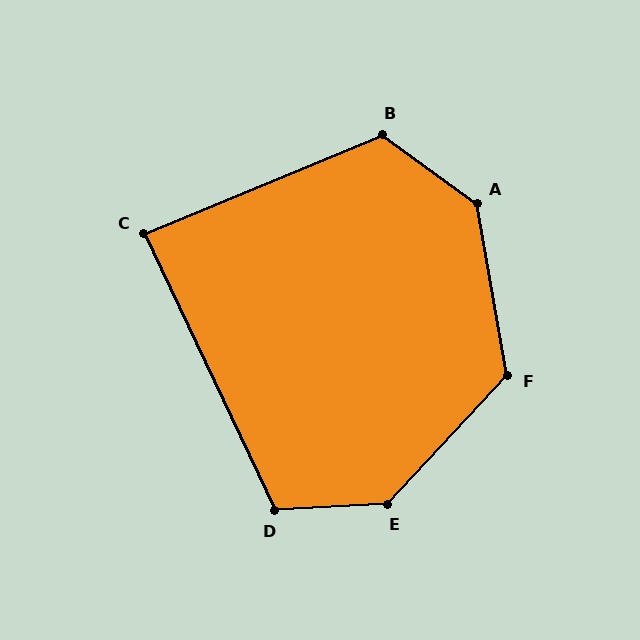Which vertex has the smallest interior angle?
C, at approximately 87 degrees.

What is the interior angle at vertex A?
Approximately 136 degrees (obtuse).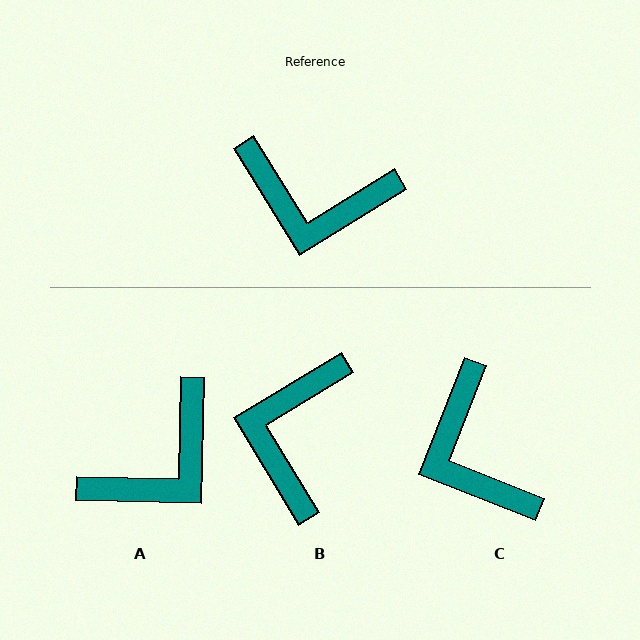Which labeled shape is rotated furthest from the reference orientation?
B, about 91 degrees away.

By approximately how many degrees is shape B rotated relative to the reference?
Approximately 91 degrees clockwise.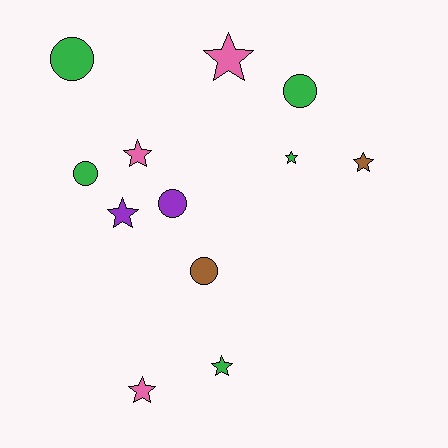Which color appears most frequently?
Green, with 5 objects.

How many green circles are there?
There are 3 green circles.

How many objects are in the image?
There are 12 objects.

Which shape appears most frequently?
Star, with 7 objects.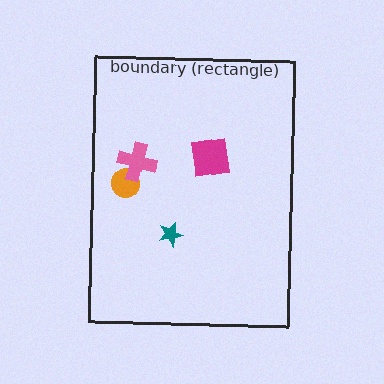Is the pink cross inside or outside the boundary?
Inside.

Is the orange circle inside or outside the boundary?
Inside.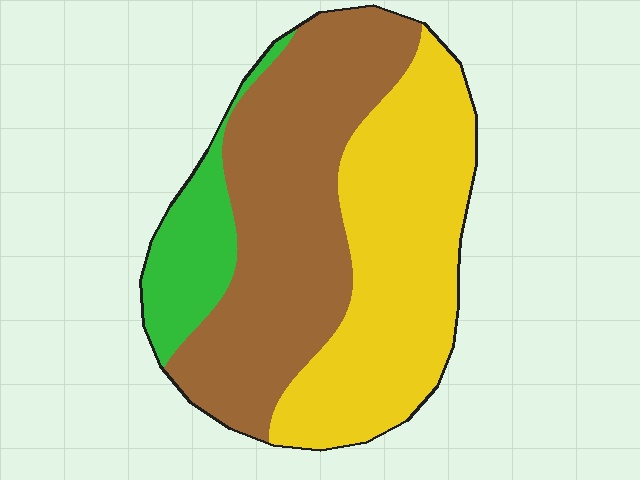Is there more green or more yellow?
Yellow.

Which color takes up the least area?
Green, at roughly 15%.